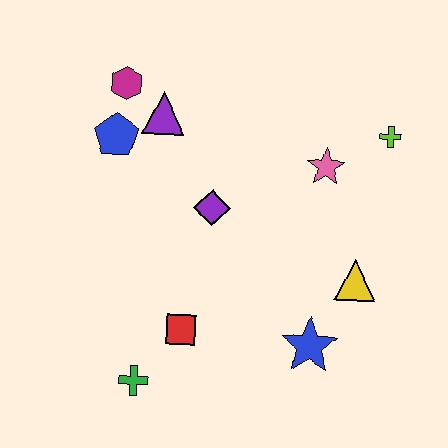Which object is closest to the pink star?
The lime cross is closest to the pink star.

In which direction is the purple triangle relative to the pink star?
The purple triangle is to the left of the pink star.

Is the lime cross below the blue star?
No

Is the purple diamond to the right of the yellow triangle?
No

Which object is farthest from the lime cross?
The green cross is farthest from the lime cross.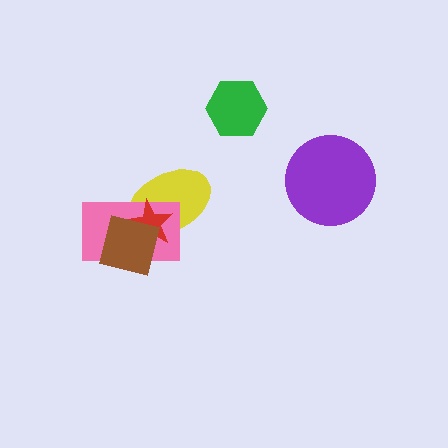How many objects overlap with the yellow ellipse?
3 objects overlap with the yellow ellipse.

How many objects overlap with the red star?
3 objects overlap with the red star.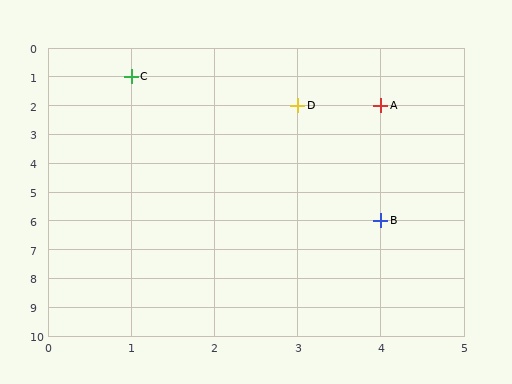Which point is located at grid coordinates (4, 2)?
Point A is at (4, 2).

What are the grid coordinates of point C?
Point C is at grid coordinates (1, 1).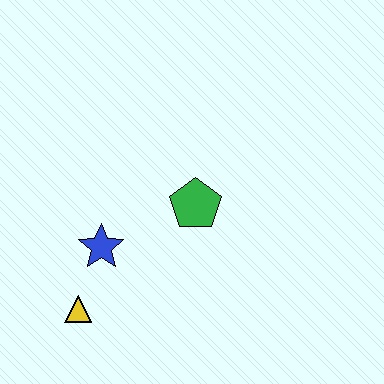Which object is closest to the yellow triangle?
The blue star is closest to the yellow triangle.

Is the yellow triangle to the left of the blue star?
Yes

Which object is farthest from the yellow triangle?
The green pentagon is farthest from the yellow triangle.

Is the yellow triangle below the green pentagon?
Yes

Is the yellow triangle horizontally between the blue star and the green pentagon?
No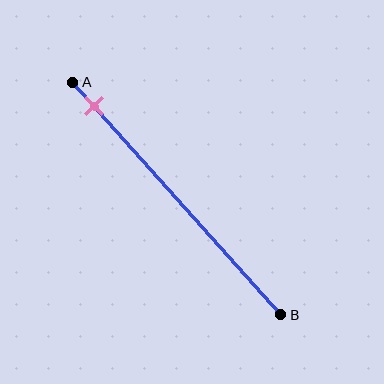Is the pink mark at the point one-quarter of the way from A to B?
No, the mark is at about 10% from A, not at the 25% one-quarter point.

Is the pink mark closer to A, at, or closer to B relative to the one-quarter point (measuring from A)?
The pink mark is closer to point A than the one-quarter point of segment AB.